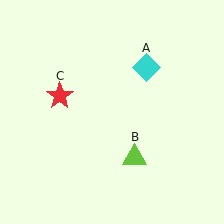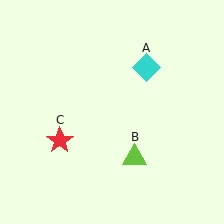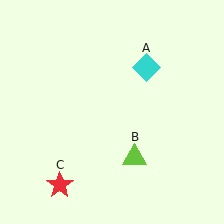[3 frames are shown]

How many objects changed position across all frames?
1 object changed position: red star (object C).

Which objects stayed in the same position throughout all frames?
Cyan diamond (object A) and lime triangle (object B) remained stationary.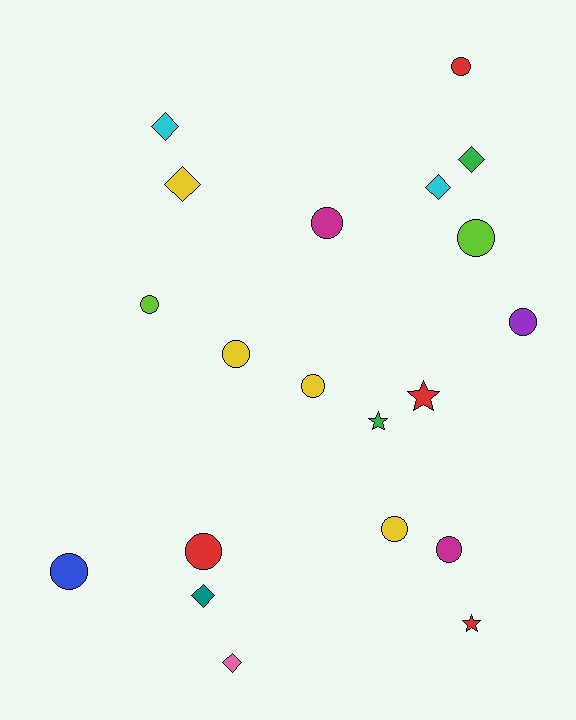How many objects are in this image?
There are 20 objects.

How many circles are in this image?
There are 11 circles.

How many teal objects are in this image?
There is 1 teal object.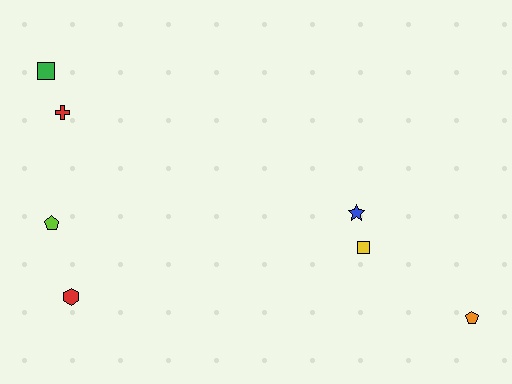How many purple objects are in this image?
There are no purple objects.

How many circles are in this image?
There are no circles.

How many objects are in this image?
There are 7 objects.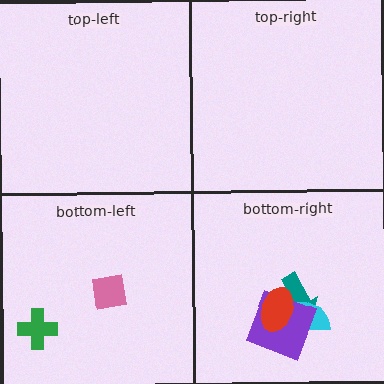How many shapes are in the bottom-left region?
2.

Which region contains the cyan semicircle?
The bottom-right region.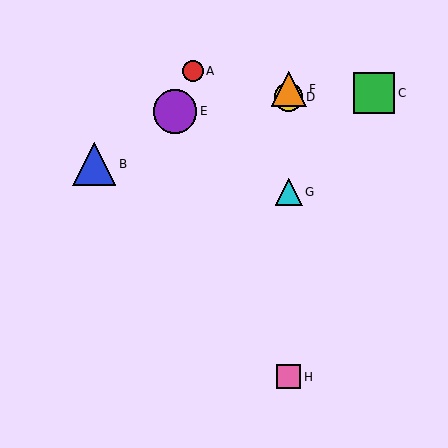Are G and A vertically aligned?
No, G is at x≈289 and A is at x≈193.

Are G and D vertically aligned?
Yes, both are at x≈289.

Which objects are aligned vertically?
Objects D, F, G, H are aligned vertically.